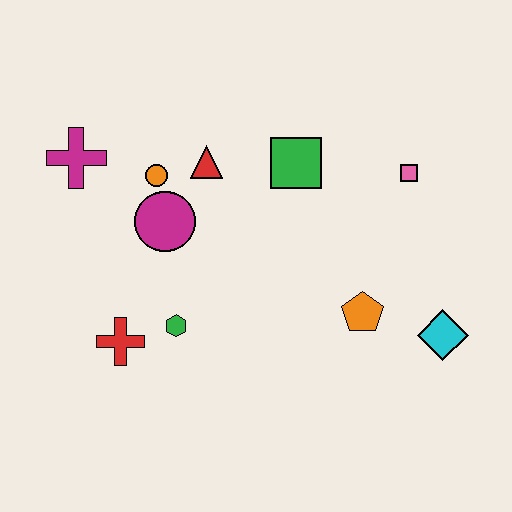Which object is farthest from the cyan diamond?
The magenta cross is farthest from the cyan diamond.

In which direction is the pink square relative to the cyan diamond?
The pink square is above the cyan diamond.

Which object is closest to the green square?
The red triangle is closest to the green square.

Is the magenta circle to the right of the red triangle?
No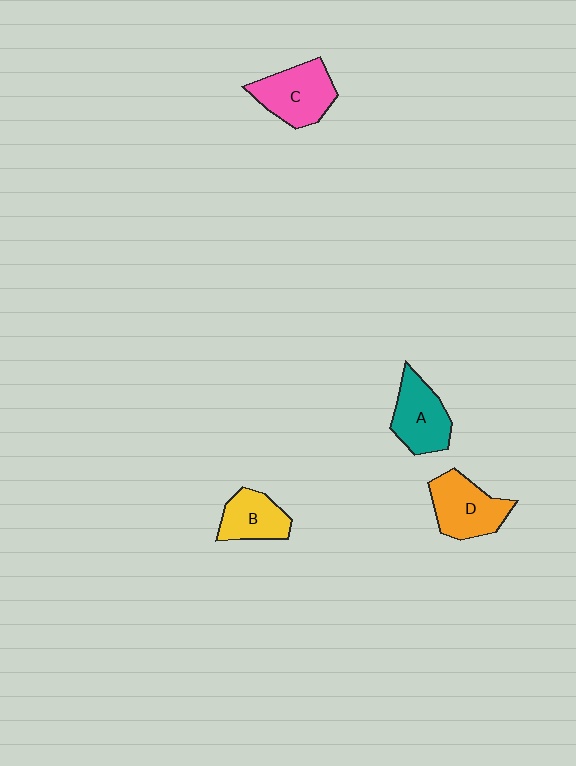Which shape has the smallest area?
Shape B (yellow).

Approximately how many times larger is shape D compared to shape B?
Approximately 1.3 times.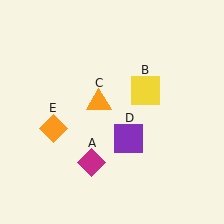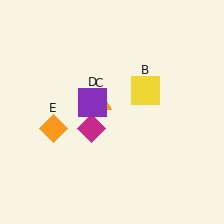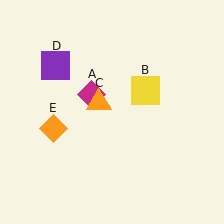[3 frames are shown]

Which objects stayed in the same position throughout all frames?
Yellow square (object B) and orange triangle (object C) and orange diamond (object E) remained stationary.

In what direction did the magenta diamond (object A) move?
The magenta diamond (object A) moved up.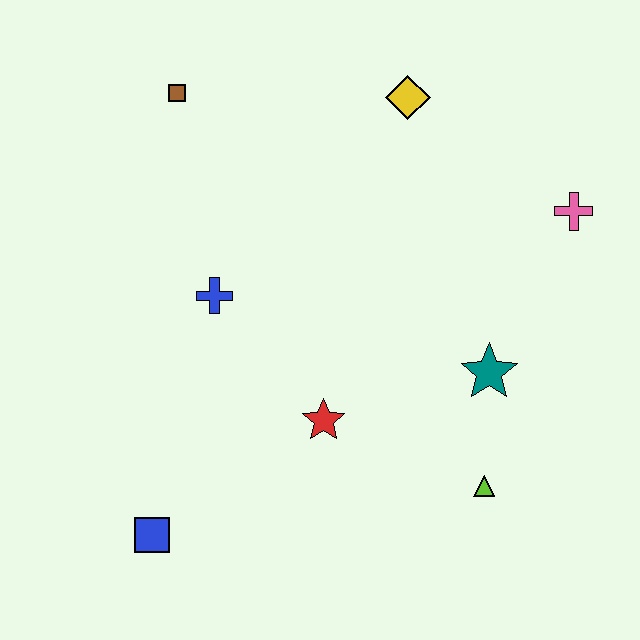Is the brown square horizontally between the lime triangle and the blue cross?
No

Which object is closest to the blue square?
The red star is closest to the blue square.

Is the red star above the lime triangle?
Yes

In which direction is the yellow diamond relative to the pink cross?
The yellow diamond is to the left of the pink cross.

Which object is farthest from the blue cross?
The pink cross is farthest from the blue cross.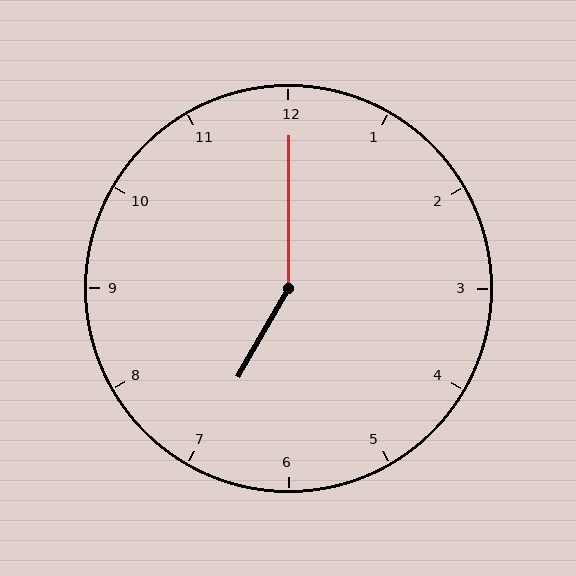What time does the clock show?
7:00.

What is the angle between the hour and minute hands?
Approximately 150 degrees.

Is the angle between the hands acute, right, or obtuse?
It is obtuse.